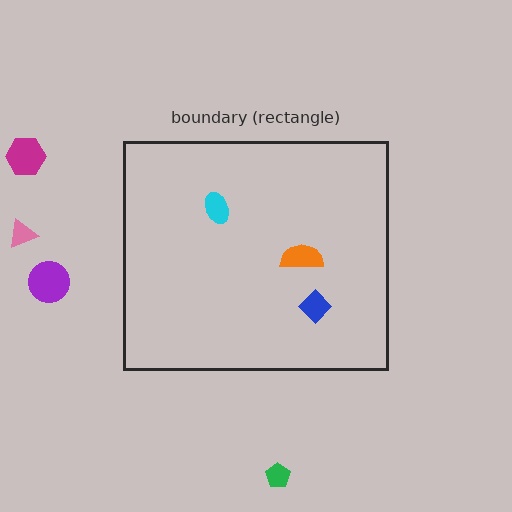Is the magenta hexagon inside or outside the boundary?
Outside.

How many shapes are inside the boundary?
3 inside, 4 outside.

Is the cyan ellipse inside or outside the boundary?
Inside.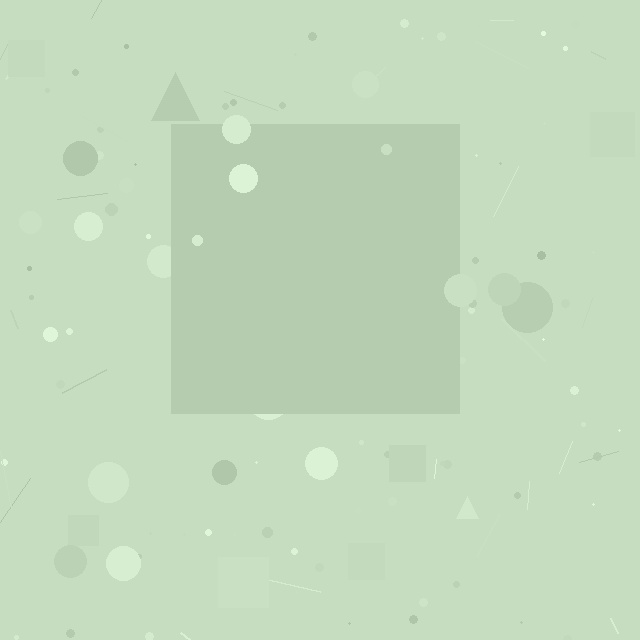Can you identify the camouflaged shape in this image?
The camouflaged shape is a square.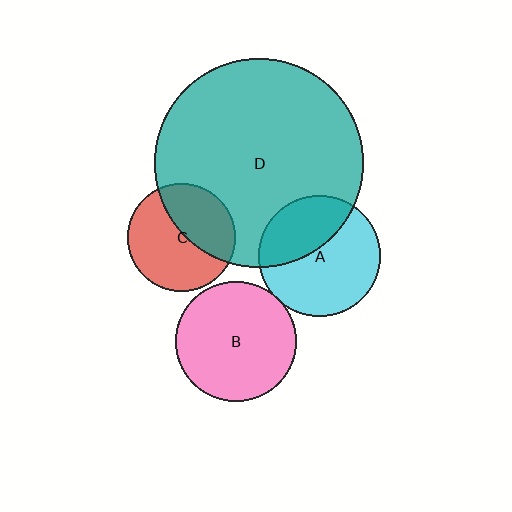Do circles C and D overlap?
Yes.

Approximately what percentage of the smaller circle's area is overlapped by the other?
Approximately 40%.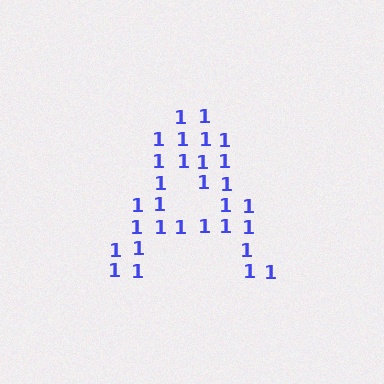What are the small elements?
The small elements are digit 1's.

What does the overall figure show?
The overall figure shows the letter A.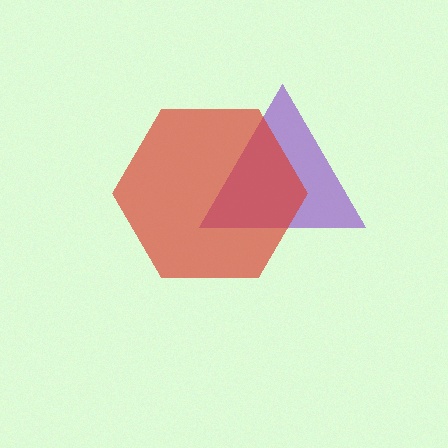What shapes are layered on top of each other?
The layered shapes are: a purple triangle, a red hexagon.